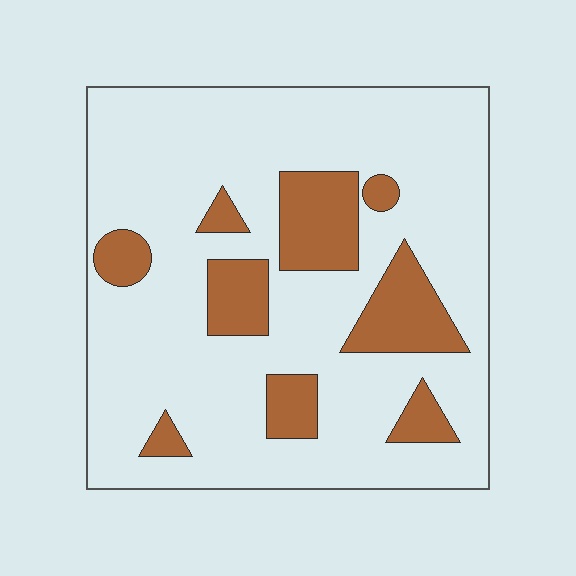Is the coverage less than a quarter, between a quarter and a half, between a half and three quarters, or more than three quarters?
Less than a quarter.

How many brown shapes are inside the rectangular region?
9.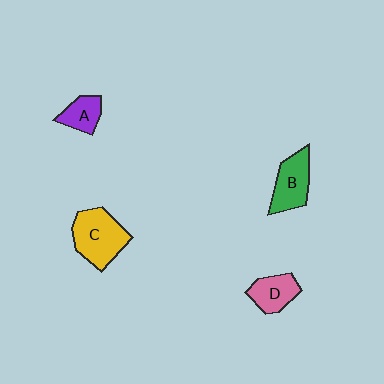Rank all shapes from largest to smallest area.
From largest to smallest: C (yellow), B (green), D (pink), A (purple).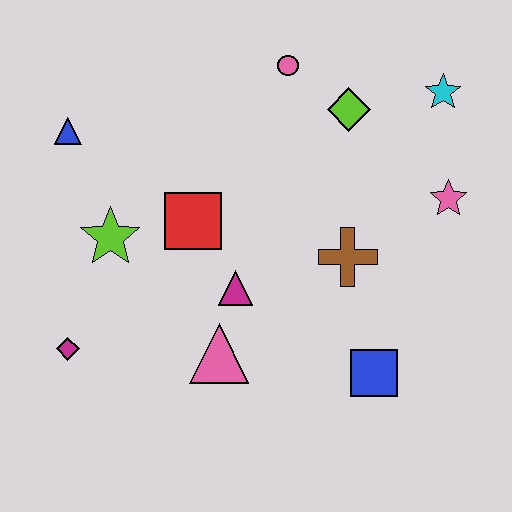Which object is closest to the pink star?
The cyan star is closest to the pink star.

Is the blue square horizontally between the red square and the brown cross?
No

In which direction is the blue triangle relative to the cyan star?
The blue triangle is to the left of the cyan star.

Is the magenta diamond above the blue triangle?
No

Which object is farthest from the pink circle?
The magenta diamond is farthest from the pink circle.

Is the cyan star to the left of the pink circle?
No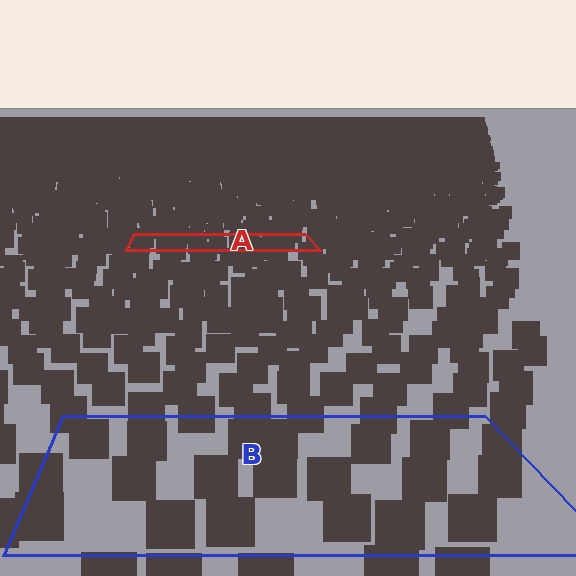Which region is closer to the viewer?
Region B is closer. The texture elements there are larger and more spread out.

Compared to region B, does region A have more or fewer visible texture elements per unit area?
Region A has more texture elements per unit area — they are packed more densely because it is farther away.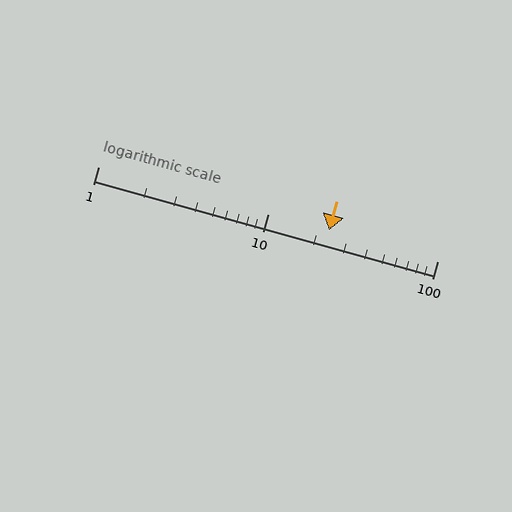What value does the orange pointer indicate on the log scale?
The pointer indicates approximately 23.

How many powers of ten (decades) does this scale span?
The scale spans 2 decades, from 1 to 100.